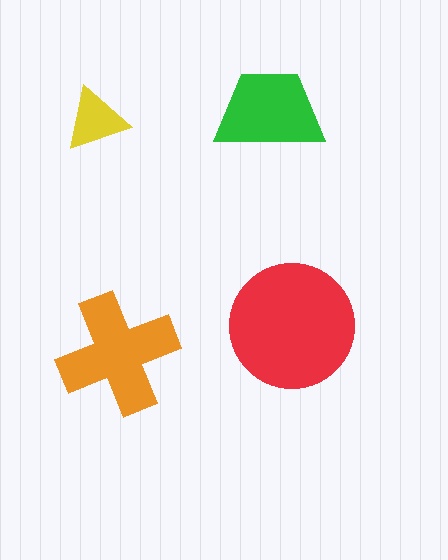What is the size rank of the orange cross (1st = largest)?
2nd.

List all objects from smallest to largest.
The yellow triangle, the green trapezoid, the orange cross, the red circle.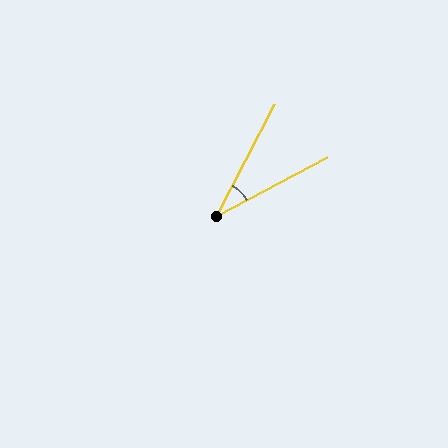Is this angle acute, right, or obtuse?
It is acute.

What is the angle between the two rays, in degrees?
Approximately 34 degrees.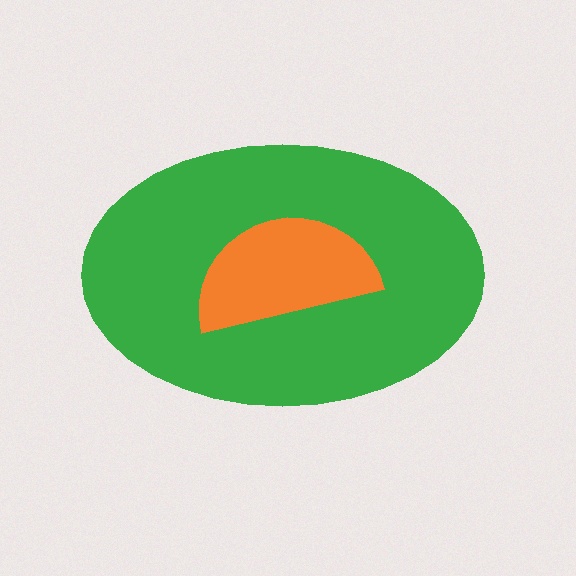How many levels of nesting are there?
2.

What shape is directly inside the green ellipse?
The orange semicircle.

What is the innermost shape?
The orange semicircle.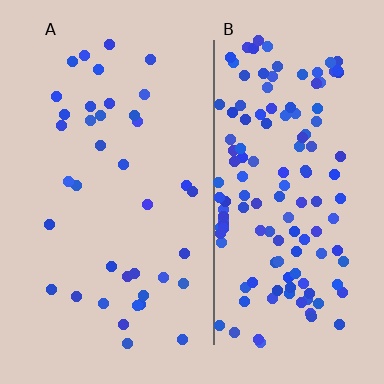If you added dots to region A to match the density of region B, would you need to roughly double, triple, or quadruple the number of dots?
Approximately quadruple.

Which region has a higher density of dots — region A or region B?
B (the right).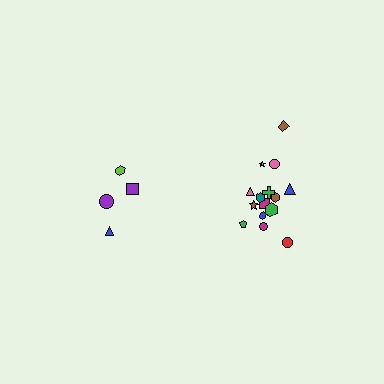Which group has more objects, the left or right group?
The right group.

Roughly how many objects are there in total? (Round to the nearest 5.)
Roughly 20 objects in total.